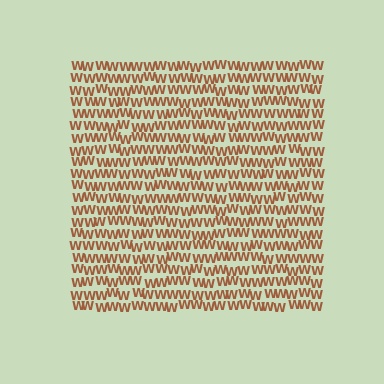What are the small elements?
The small elements are letter W's.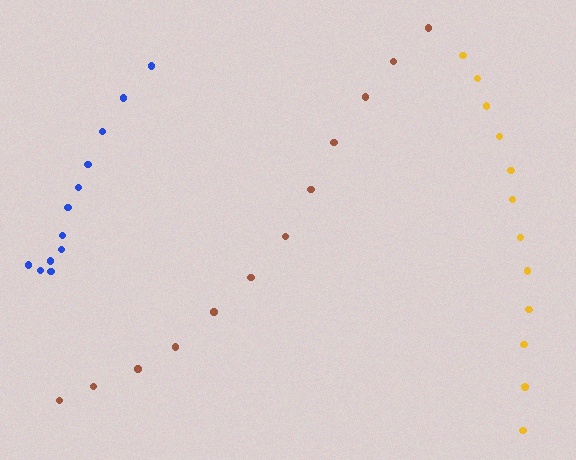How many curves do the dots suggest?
There are 3 distinct paths.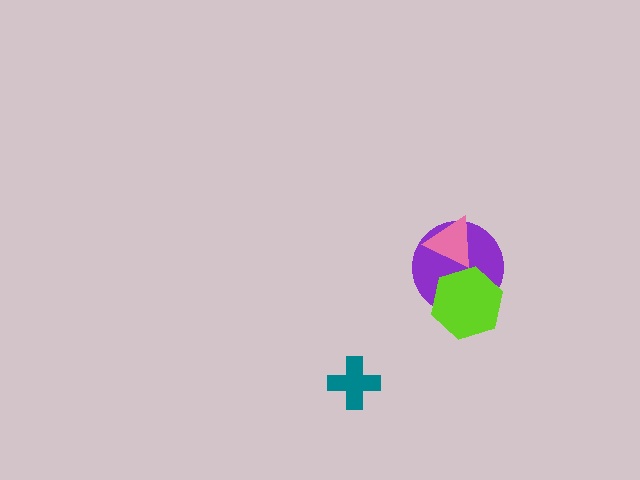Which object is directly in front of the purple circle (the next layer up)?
The pink triangle is directly in front of the purple circle.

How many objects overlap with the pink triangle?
1 object overlaps with the pink triangle.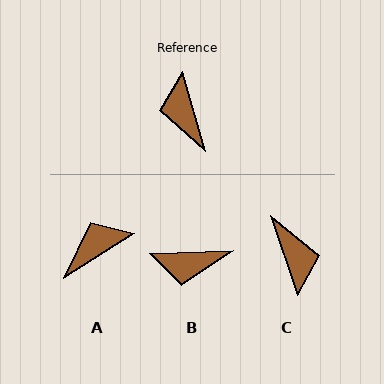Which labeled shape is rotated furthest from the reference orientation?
C, about 177 degrees away.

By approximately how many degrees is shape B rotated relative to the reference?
Approximately 76 degrees counter-clockwise.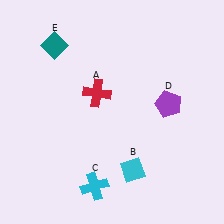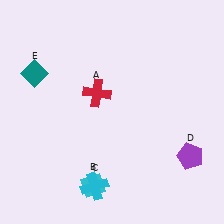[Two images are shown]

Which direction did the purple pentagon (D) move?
The purple pentagon (D) moved down.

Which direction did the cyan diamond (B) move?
The cyan diamond (B) moved left.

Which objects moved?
The objects that moved are: the cyan diamond (B), the purple pentagon (D), the teal diamond (E).